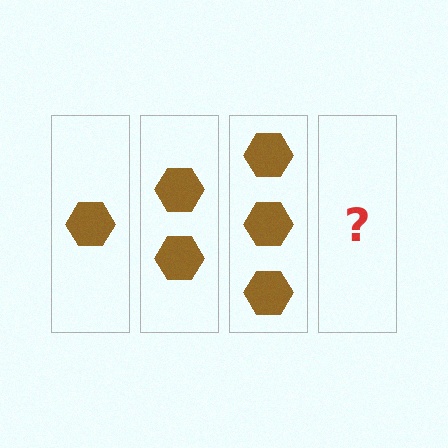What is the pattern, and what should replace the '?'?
The pattern is that each step adds one more hexagon. The '?' should be 4 hexagons.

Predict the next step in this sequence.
The next step is 4 hexagons.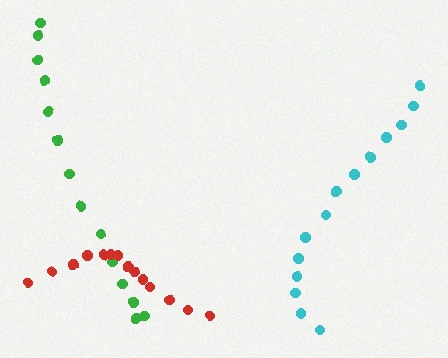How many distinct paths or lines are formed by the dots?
There are 3 distinct paths.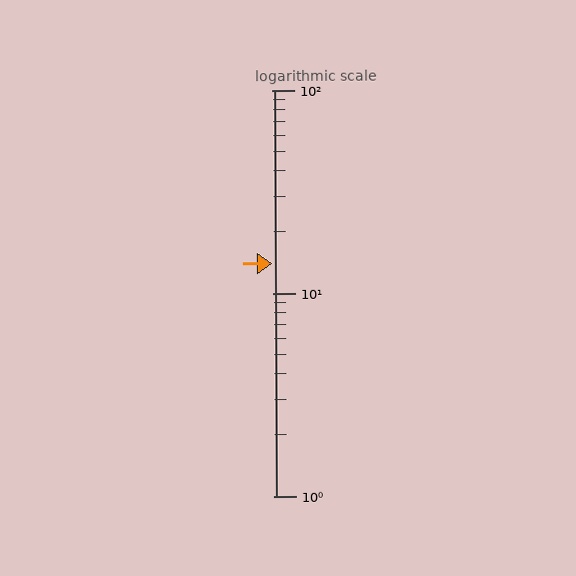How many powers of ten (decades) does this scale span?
The scale spans 2 decades, from 1 to 100.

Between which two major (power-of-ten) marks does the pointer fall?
The pointer is between 10 and 100.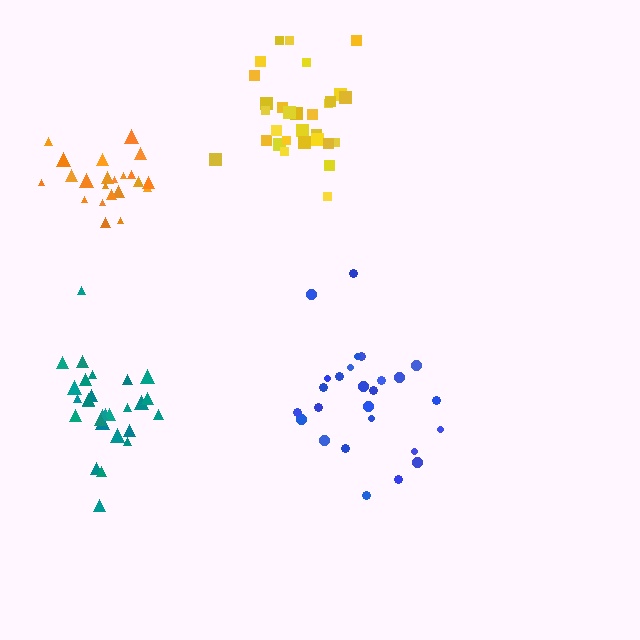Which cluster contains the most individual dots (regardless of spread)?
Yellow (30).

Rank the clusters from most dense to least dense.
orange, teal, yellow, blue.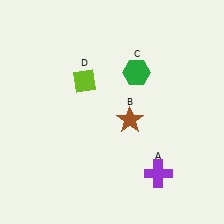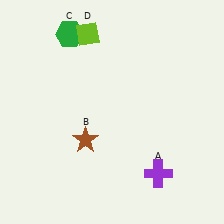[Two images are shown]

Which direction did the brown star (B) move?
The brown star (B) moved left.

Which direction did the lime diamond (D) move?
The lime diamond (D) moved up.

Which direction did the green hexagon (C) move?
The green hexagon (C) moved left.